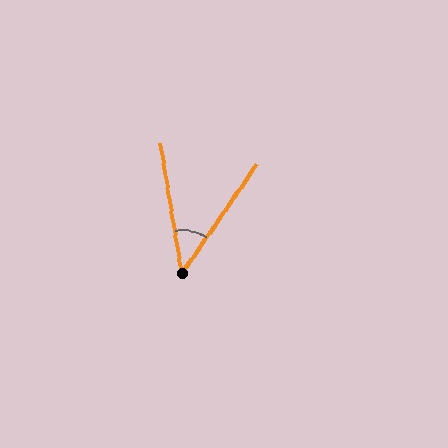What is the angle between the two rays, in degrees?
Approximately 44 degrees.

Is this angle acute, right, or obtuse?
It is acute.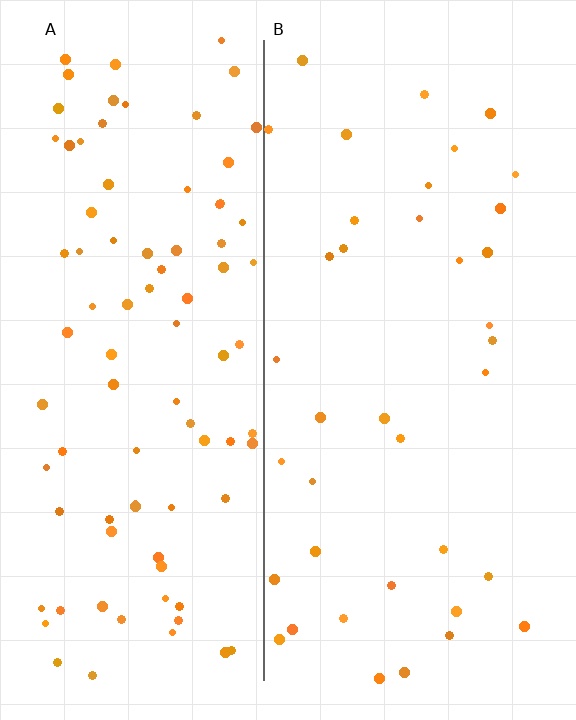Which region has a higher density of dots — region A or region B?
A (the left).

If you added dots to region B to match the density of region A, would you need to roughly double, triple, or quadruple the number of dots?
Approximately double.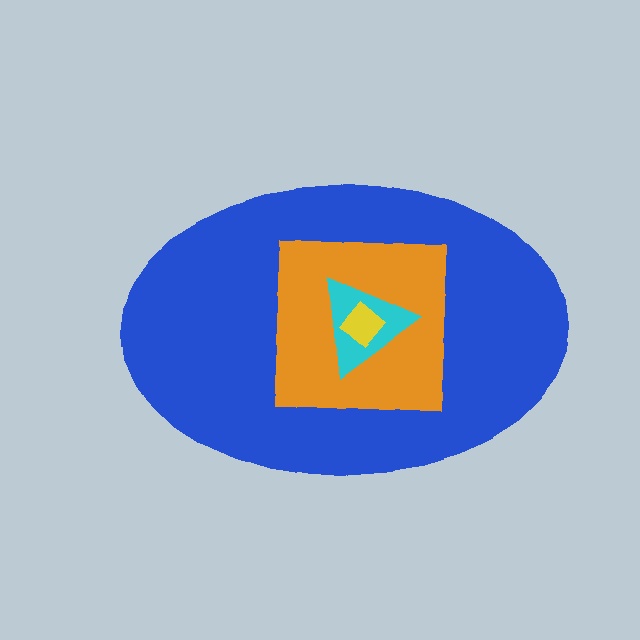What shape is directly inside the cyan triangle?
The yellow diamond.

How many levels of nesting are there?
4.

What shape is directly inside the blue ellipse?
The orange square.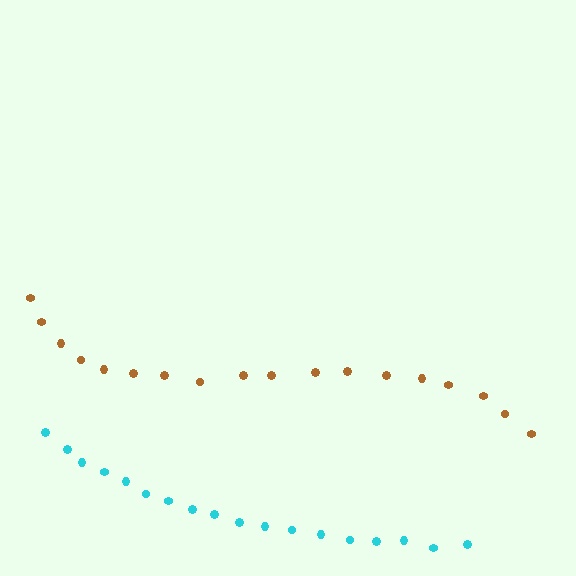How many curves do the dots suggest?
There are 2 distinct paths.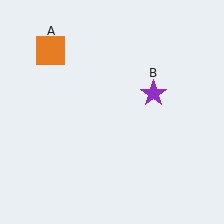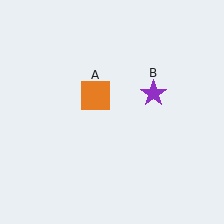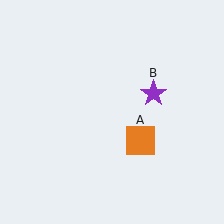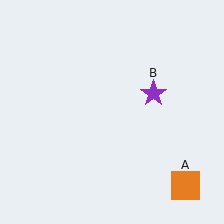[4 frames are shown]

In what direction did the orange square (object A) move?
The orange square (object A) moved down and to the right.